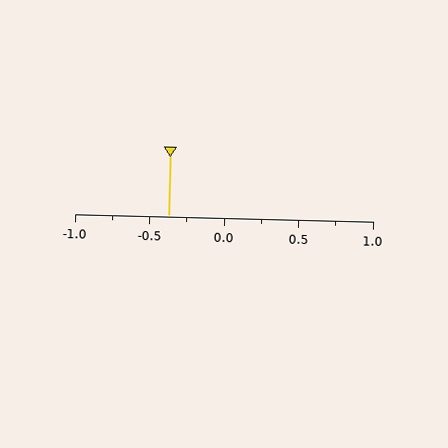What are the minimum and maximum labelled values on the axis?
The axis runs from -1.0 to 1.0.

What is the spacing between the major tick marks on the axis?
The major ticks are spaced 0.5 apart.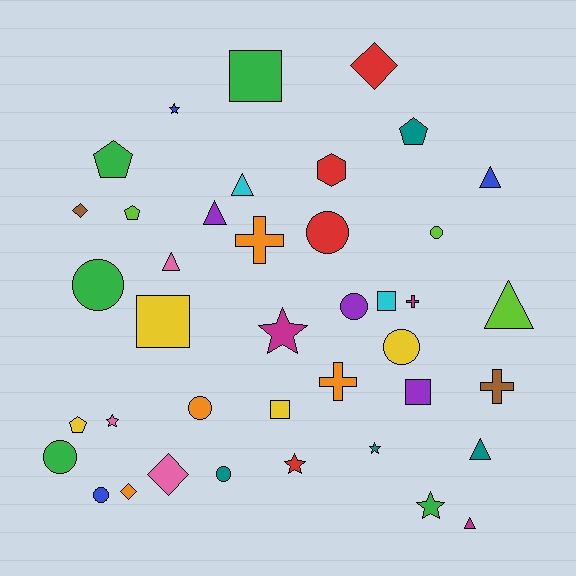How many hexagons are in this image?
There is 1 hexagon.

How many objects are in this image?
There are 40 objects.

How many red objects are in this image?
There are 4 red objects.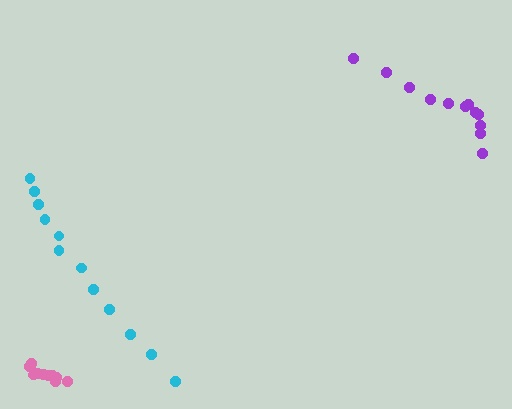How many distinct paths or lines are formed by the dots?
There are 3 distinct paths.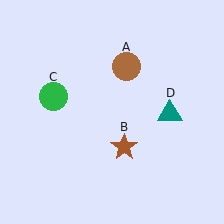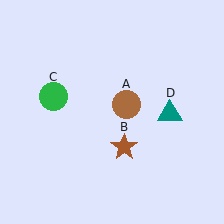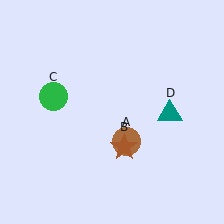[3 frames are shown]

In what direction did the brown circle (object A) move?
The brown circle (object A) moved down.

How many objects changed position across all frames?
1 object changed position: brown circle (object A).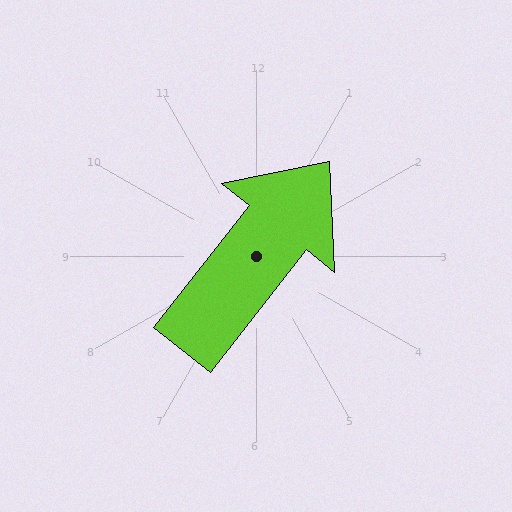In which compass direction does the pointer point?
Northeast.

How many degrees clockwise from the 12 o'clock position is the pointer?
Approximately 38 degrees.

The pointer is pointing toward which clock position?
Roughly 1 o'clock.